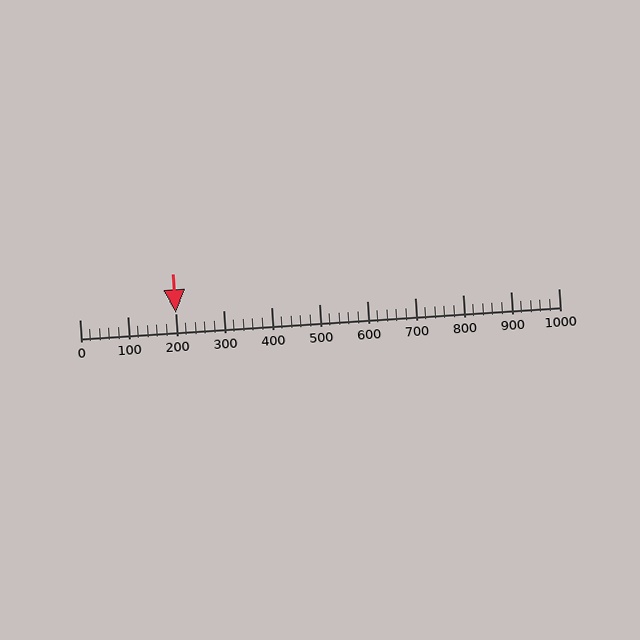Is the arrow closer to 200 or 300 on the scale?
The arrow is closer to 200.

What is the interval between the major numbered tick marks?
The major tick marks are spaced 100 units apart.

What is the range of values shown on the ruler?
The ruler shows values from 0 to 1000.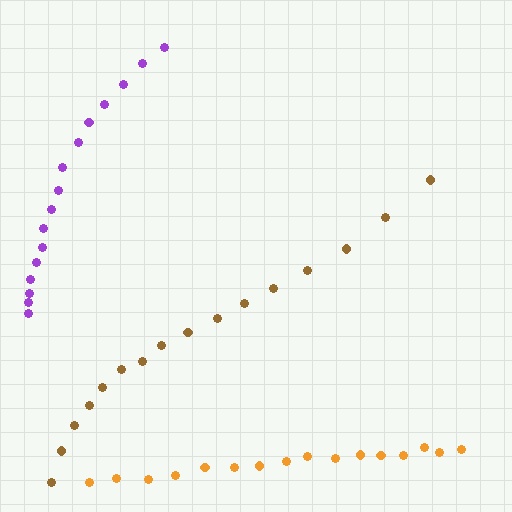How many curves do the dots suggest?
There are 3 distinct paths.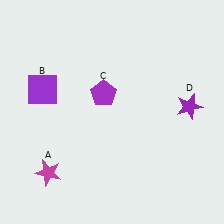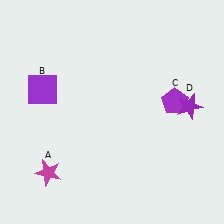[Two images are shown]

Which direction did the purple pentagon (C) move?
The purple pentagon (C) moved right.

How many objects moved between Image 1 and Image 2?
1 object moved between the two images.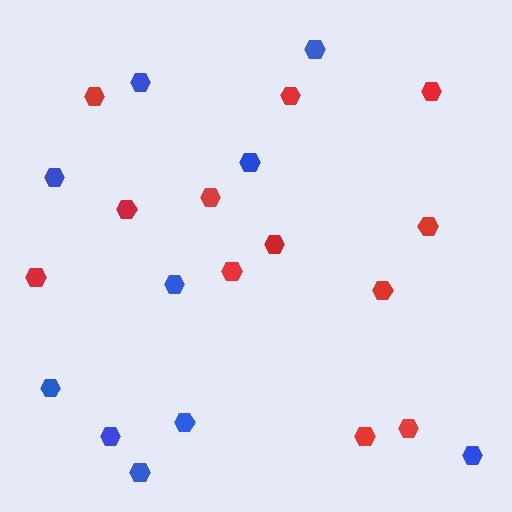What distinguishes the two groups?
There are 2 groups: one group of blue hexagons (10) and one group of red hexagons (12).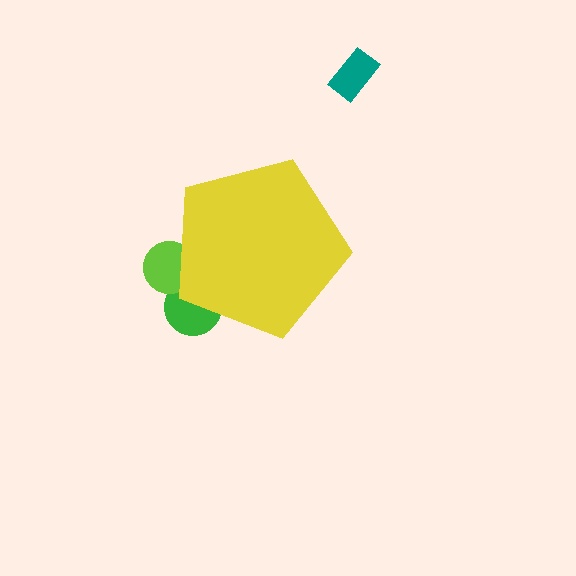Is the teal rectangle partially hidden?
No, the teal rectangle is fully visible.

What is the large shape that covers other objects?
A yellow pentagon.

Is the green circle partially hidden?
Yes, the green circle is partially hidden behind the yellow pentagon.